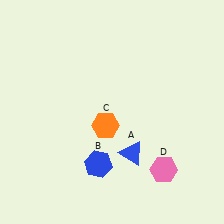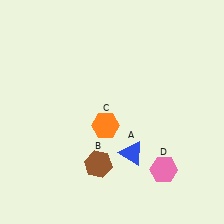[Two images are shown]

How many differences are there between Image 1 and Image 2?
There is 1 difference between the two images.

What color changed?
The hexagon (B) changed from blue in Image 1 to brown in Image 2.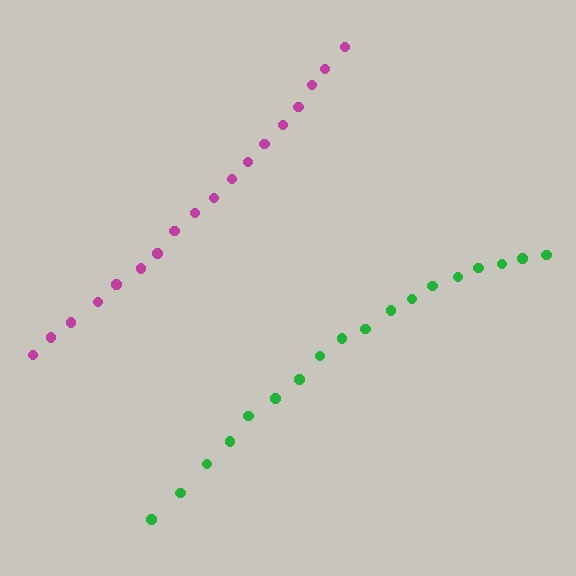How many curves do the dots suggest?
There are 2 distinct paths.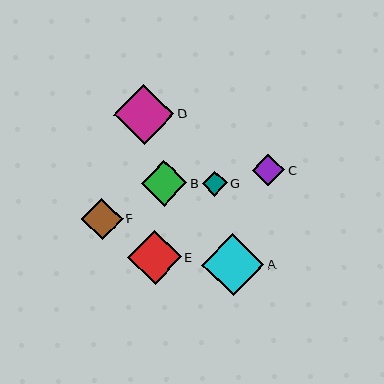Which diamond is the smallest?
Diamond G is the smallest with a size of approximately 25 pixels.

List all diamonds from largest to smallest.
From largest to smallest: A, D, E, B, F, C, G.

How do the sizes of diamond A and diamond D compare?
Diamond A and diamond D are approximately the same size.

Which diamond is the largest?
Diamond A is the largest with a size of approximately 63 pixels.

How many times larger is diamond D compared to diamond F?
Diamond D is approximately 1.4 times the size of diamond F.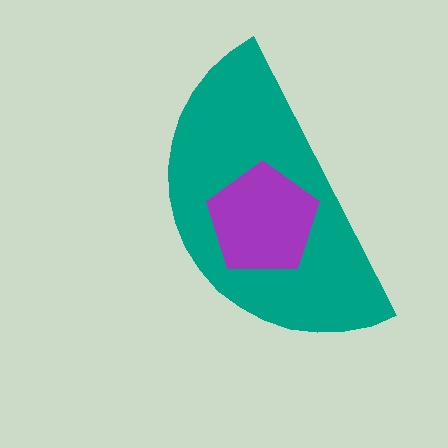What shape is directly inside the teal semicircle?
The purple pentagon.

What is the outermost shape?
The teal semicircle.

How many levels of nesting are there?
2.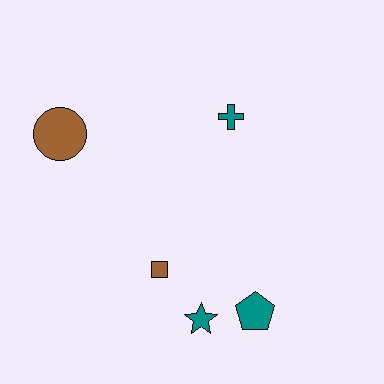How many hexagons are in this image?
There are no hexagons.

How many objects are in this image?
There are 5 objects.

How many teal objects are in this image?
There are 3 teal objects.